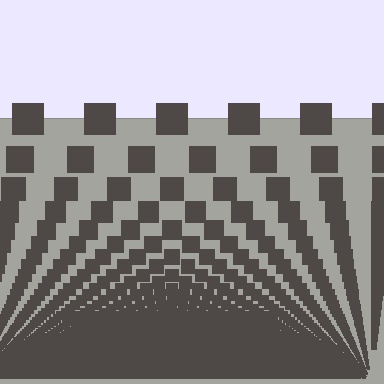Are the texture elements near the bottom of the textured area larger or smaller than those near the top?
Smaller. The gradient is inverted — elements near the bottom are smaller and denser.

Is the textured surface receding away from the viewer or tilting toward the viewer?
The surface appears to tilt toward the viewer. Texture elements get larger and sparser toward the top.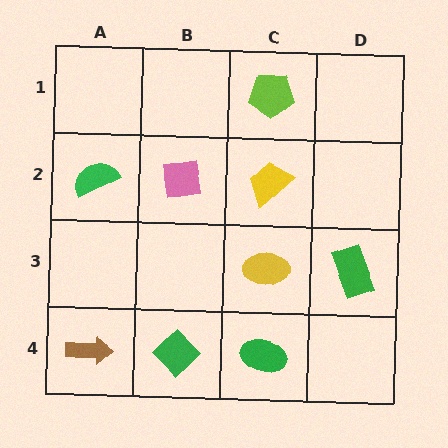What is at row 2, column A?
A green semicircle.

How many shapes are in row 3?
2 shapes.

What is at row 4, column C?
A green ellipse.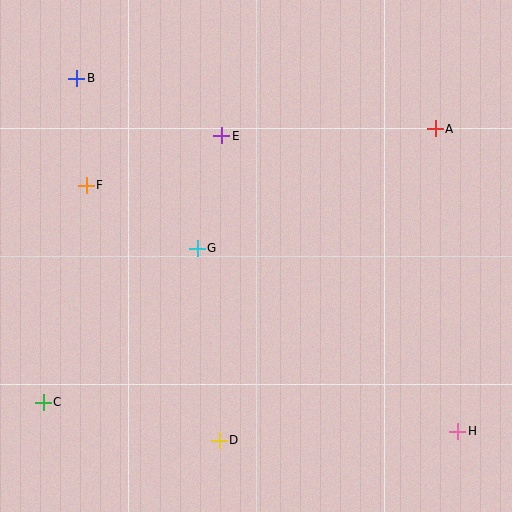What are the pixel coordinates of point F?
Point F is at (86, 185).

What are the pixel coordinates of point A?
Point A is at (435, 129).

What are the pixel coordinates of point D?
Point D is at (219, 440).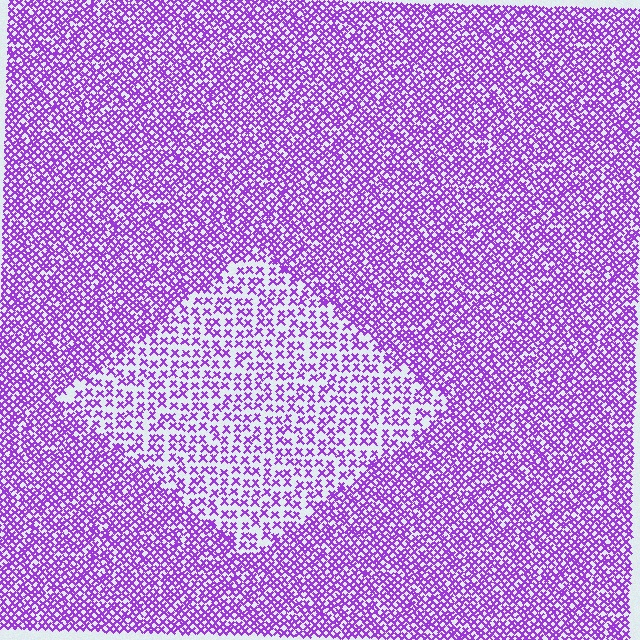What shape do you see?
I see a diamond.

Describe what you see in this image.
The image contains small purple elements arranged at two different densities. A diamond-shaped region is visible where the elements are less densely packed than the surrounding area.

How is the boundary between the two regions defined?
The boundary is defined by a change in element density (approximately 2.0x ratio). All elements are the same color, size, and shape.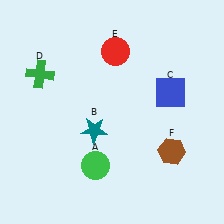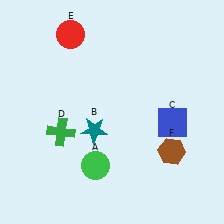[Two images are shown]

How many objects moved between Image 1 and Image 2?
3 objects moved between the two images.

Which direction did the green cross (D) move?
The green cross (D) moved down.